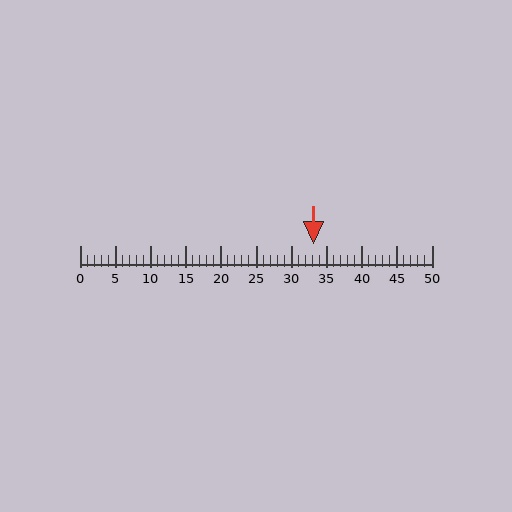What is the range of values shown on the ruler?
The ruler shows values from 0 to 50.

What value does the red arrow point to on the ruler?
The red arrow points to approximately 33.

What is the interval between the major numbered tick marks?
The major tick marks are spaced 5 units apart.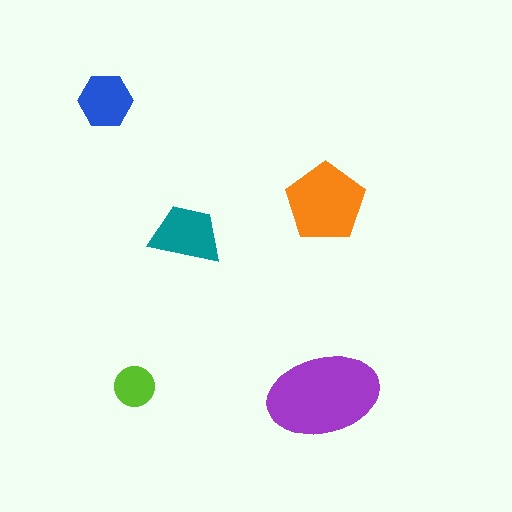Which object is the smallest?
The lime circle.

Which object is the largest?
The purple ellipse.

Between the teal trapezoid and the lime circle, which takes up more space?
The teal trapezoid.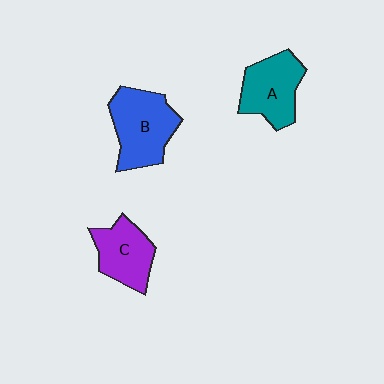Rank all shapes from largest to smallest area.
From largest to smallest: B (blue), A (teal), C (purple).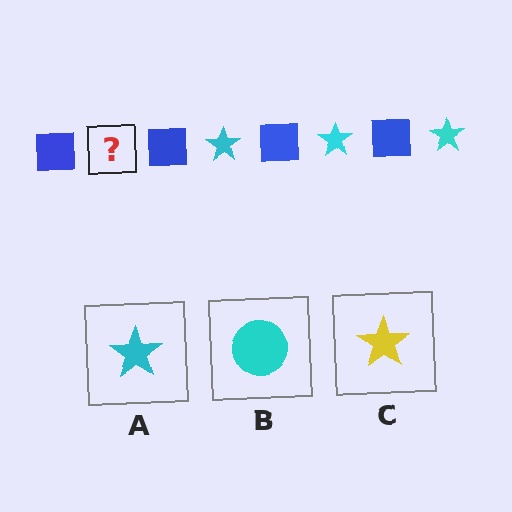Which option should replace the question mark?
Option A.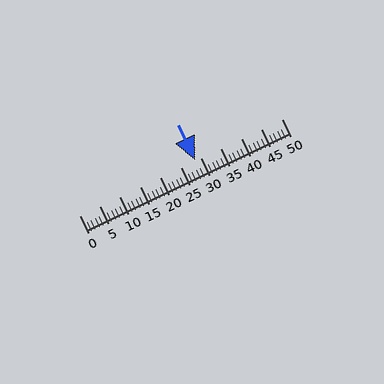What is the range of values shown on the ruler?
The ruler shows values from 0 to 50.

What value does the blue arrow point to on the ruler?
The blue arrow points to approximately 29.